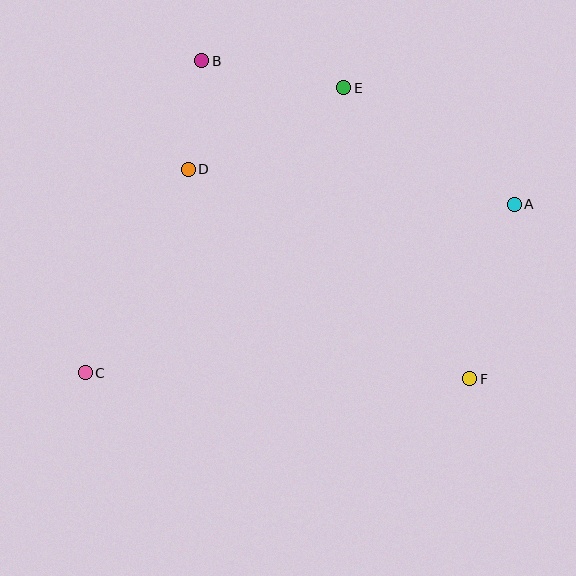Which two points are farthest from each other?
Points A and C are farthest from each other.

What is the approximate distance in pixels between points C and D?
The distance between C and D is approximately 228 pixels.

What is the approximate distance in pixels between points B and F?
The distance between B and F is approximately 416 pixels.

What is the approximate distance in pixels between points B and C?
The distance between B and C is approximately 333 pixels.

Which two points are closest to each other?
Points B and D are closest to each other.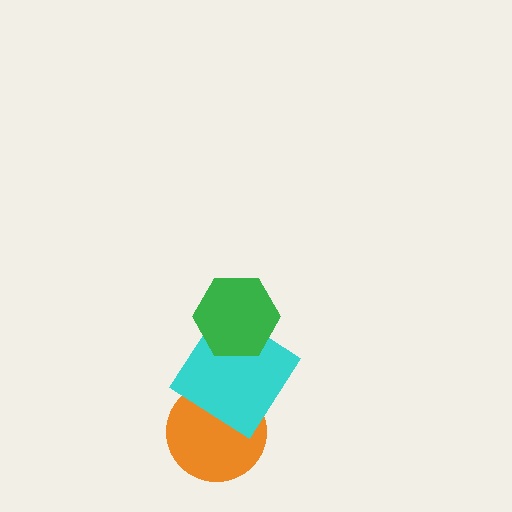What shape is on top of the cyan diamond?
The green hexagon is on top of the cyan diamond.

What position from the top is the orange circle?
The orange circle is 3rd from the top.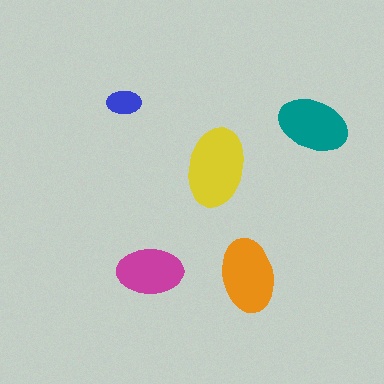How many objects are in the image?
There are 5 objects in the image.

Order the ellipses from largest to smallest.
the yellow one, the orange one, the teal one, the magenta one, the blue one.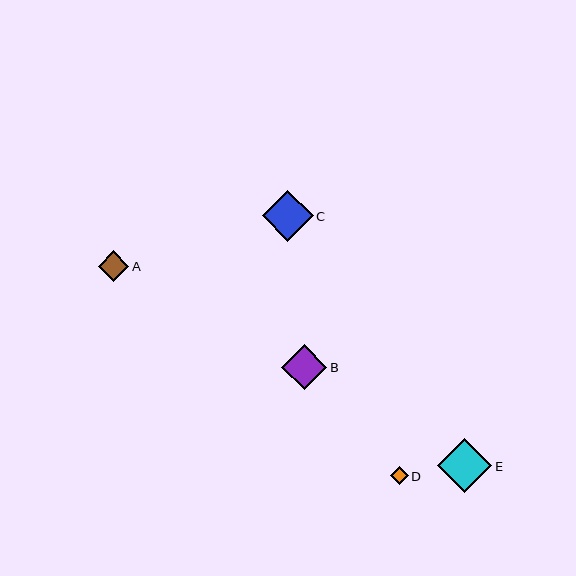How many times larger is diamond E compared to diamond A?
Diamond E is approximately 1.8 times the size of diamond A.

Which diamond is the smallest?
Diamond D is the smallest with a size of approximately 18 pixels.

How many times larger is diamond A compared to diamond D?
Diamond A is approximately 1.7 times the size of diamond D.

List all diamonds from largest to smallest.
From largest to smallest: E, C, B, A, D.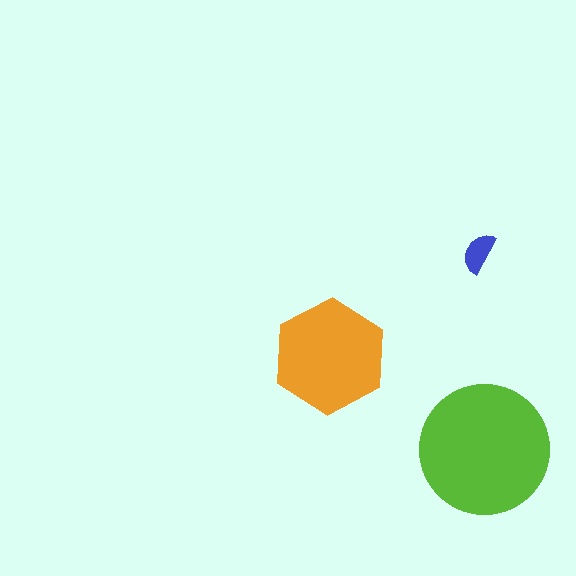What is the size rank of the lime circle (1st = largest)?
1st.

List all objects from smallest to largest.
The blue semicircle, the orange hexagon, the lime circle.